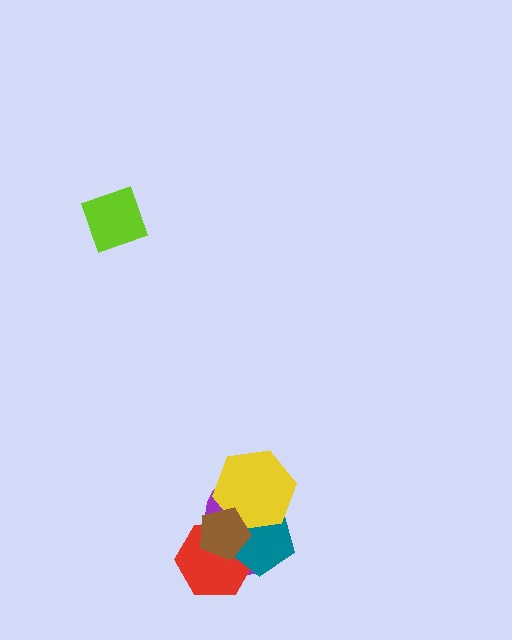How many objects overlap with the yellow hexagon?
3 objects overlap with the yellow hexagon.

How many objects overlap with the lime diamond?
0 objects overlap with the lime diamond.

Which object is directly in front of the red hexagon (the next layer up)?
The teal pentagon is directly in front of the red hexagon.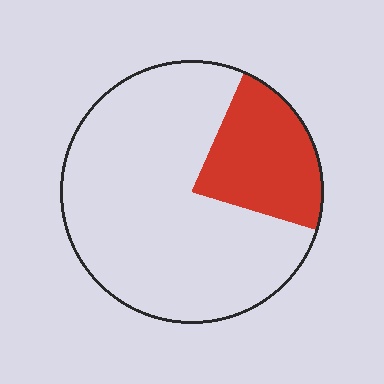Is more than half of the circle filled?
No.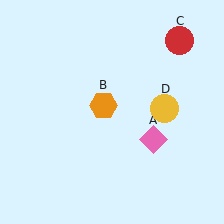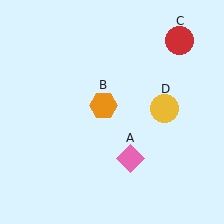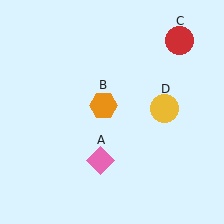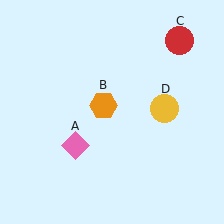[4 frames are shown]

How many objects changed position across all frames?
1 object changed position: pink diamond (object A).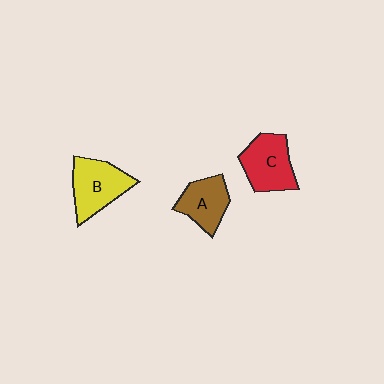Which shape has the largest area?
Shape B (yellow).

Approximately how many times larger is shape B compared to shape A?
Approximately 1.3 times.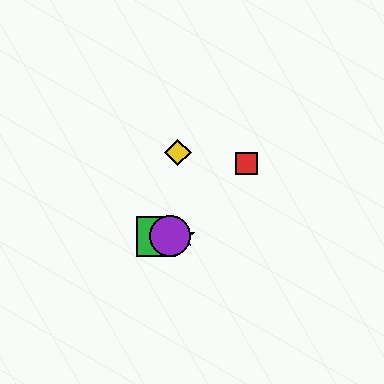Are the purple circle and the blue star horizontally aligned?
Yes, both are at y≈236.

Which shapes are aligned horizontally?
The blue star, the green square, the purple circle are aligned horizontally.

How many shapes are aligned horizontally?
3 shapes (the blue star, the green square, the purple circle) are aligned horizontally.